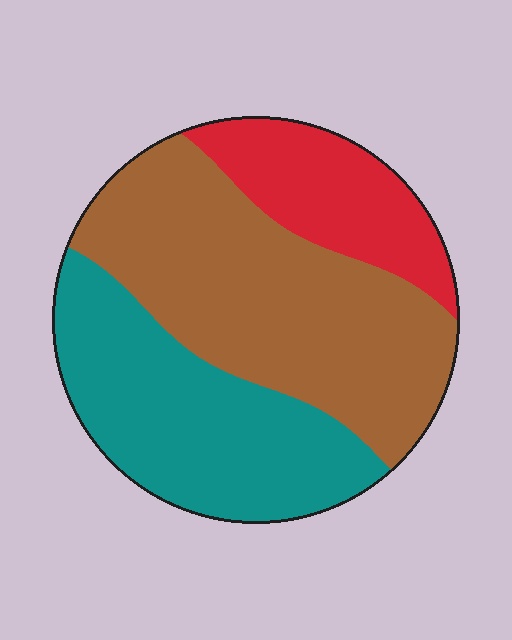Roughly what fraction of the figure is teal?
Teal takes up about one third (1/3) of the figure.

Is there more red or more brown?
Brown.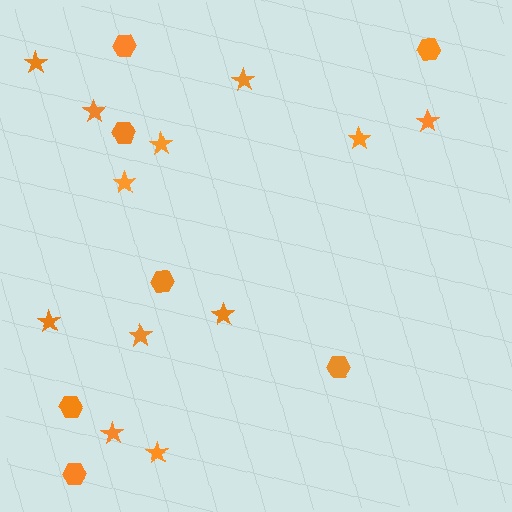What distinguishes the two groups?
There are 2 groups: one group of hexagons (7) and one group of stars (12).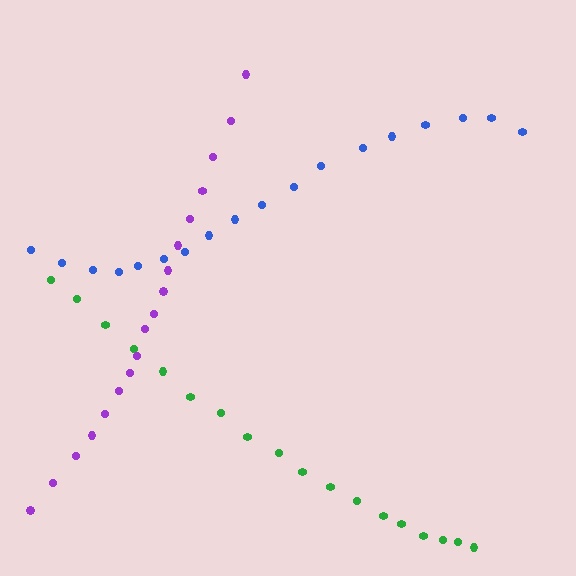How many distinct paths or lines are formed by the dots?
There are 3 distinct paths.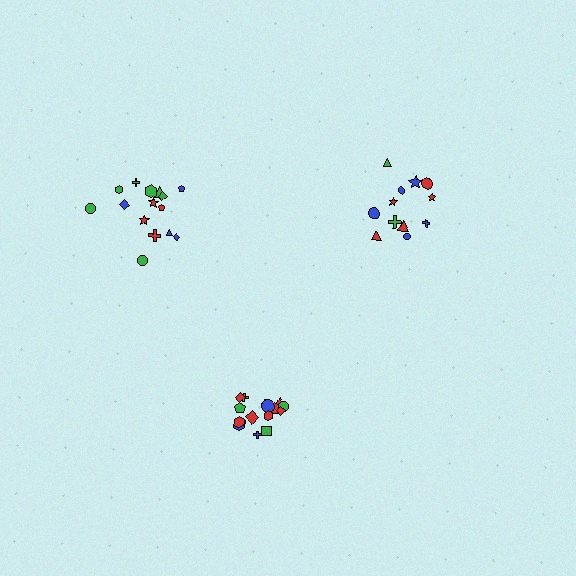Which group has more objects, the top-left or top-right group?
The top-left group.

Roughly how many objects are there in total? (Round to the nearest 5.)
Roughly 40 objects in total.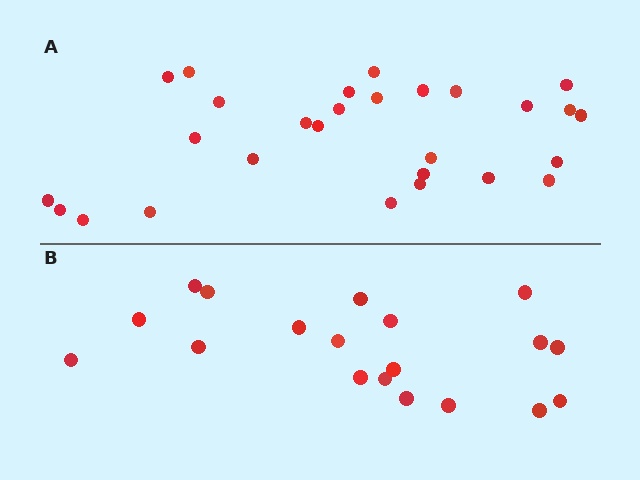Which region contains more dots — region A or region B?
Region A (the top region) has more dots.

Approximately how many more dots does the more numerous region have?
Region A has roughly 8 or so more dots than region B.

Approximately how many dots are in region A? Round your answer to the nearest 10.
About 30 dots. (The exact count is 28, which rounds to 30.)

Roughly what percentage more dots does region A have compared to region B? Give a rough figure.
About 45% more.